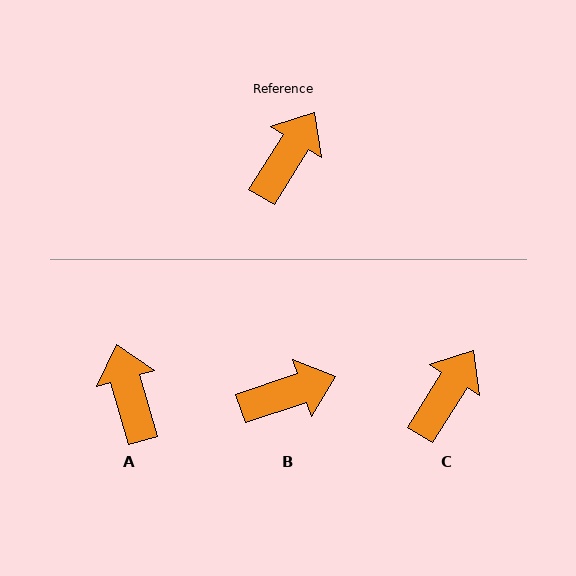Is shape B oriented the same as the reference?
No, it is off by about 40 degrees.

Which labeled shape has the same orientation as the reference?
C.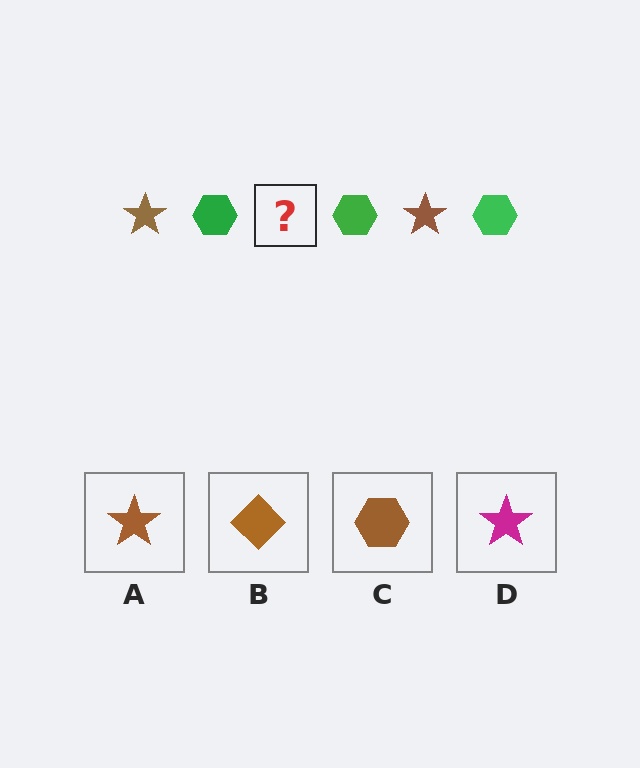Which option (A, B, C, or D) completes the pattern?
A.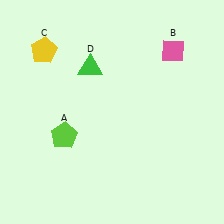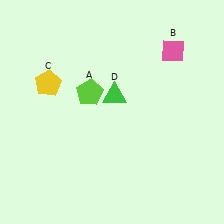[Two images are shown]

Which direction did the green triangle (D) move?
The green triangle (D) moved down.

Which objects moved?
The objects that moved are: the lime pentagon (A), the yellow pentagon (C), the green triangle (D).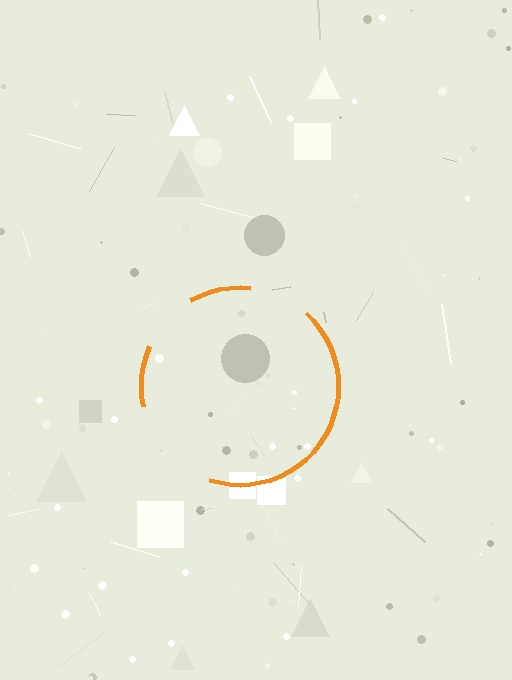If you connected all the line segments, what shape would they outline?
They would outline a circle.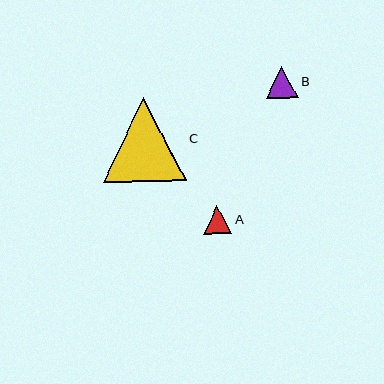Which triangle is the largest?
Triangle C is the largest with a size of approximately 83 pixels.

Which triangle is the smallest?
Triangle A is the smallest with a size of approximately 28 pixels.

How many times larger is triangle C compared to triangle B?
Triangle C is approximately 2.6 times the size of triangle B.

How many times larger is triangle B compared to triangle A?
Triangle B is approximately 1.1 times the size of triangle A.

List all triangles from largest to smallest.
From largest to smallest: C, B, A.